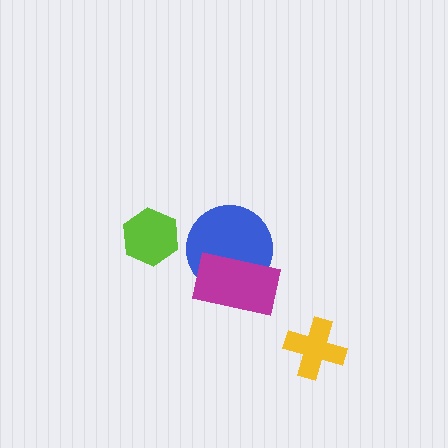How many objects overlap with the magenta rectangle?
1 object overlaps with the magenta rectangle.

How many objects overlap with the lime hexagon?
0 objects overlap with the lime hexagon.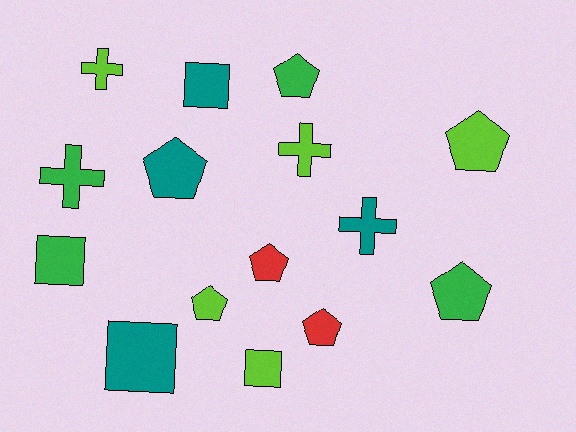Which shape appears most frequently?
Pentagon, with 7 objects.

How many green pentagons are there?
There are 2 green pentagons.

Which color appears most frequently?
Lime, with 5 objects.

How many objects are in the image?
There are 15 objects.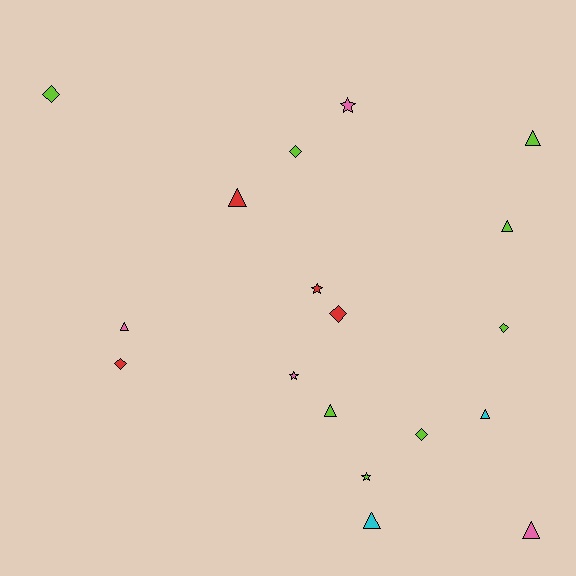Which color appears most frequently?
Lime, with 8 objects.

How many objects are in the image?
There are 18 objects.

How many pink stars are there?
There are 2 pink stars.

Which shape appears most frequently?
Triangle, with 8 objects.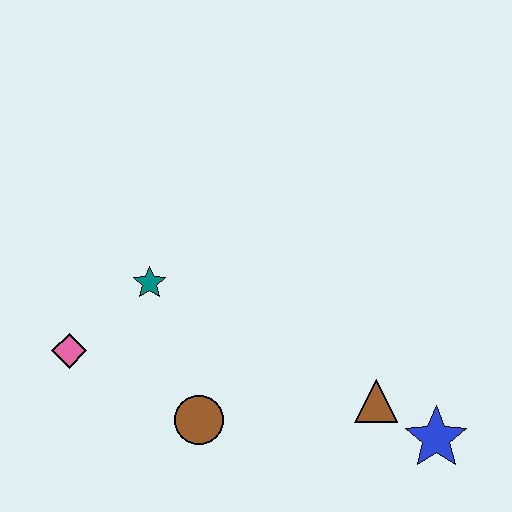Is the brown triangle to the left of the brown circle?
No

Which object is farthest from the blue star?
The pink diamond is farthest from the blue star.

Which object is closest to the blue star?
The brown triangle is closest to the blue star.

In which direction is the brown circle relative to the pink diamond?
The brown circle is to the right of the pink diamond.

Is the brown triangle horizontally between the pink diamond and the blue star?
Yes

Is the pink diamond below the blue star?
No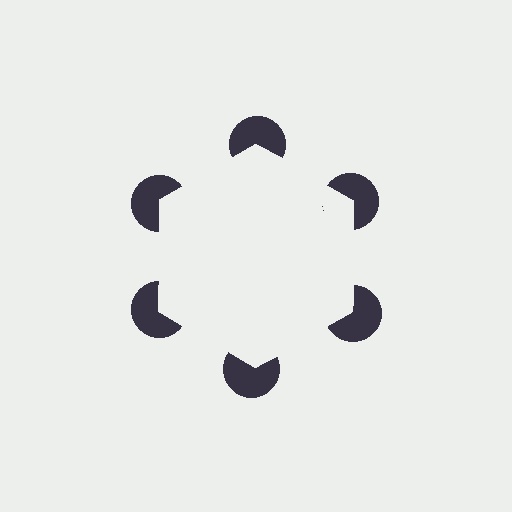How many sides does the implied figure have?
6 sides.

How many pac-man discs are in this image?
There are 6 — one at each vertex of the illusory hexagon.